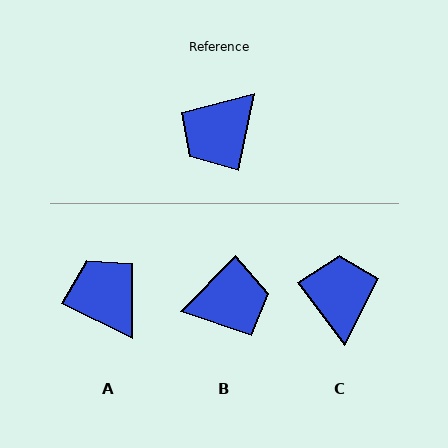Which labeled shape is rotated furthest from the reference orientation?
B, about 147 degrees away.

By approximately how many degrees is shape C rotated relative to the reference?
Approximately 131 degrees clockwise.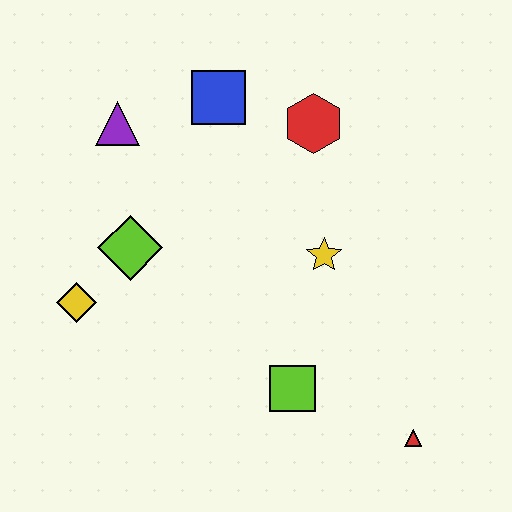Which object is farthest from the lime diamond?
The red triangle is farthest from the lime diamond.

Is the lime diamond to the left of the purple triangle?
No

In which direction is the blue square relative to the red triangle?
The blue square is above the red triangle.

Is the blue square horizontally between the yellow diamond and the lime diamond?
No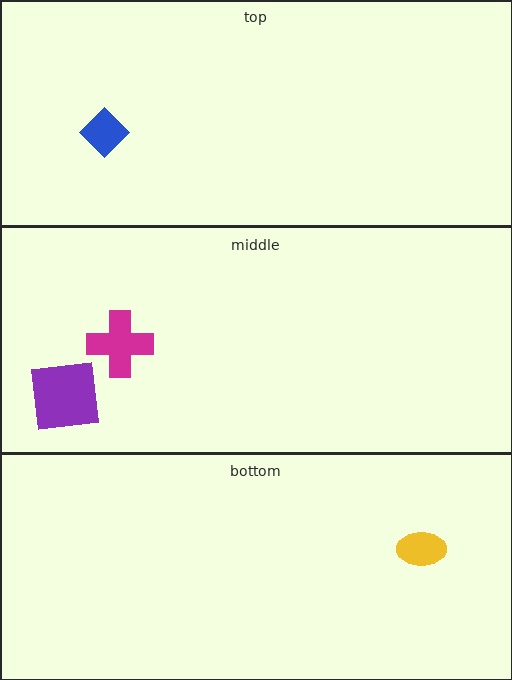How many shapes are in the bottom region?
1.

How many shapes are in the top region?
1.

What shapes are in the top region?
The blue diamond.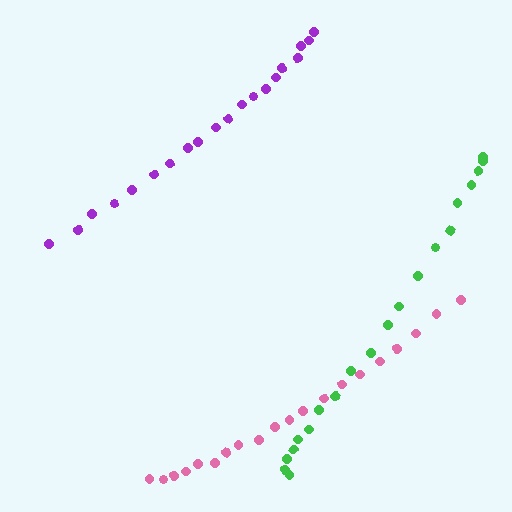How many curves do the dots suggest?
There are 3 distinct paths.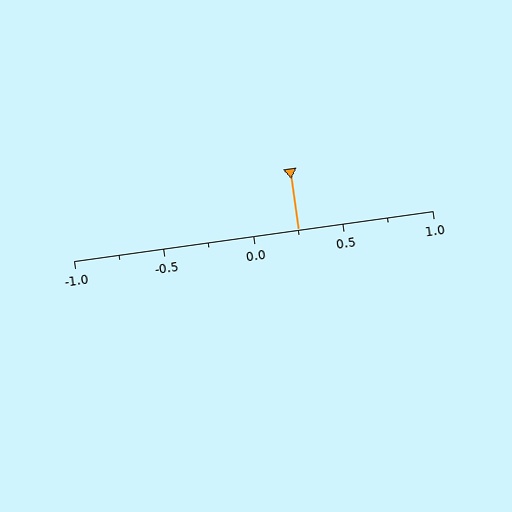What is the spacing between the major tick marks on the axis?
The major ticks are spaced 0.5 apart.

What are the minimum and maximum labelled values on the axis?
The axis runs from -1.0 to 1.0.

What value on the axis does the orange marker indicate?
The marker indicates approximately 0.25.